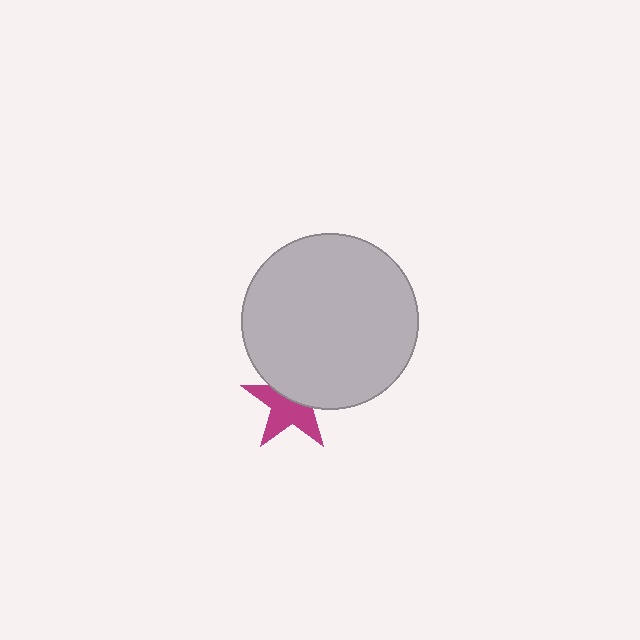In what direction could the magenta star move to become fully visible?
The magenta star could move down. That would shift it out from behind the light gray circle entirely.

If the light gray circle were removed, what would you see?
You would see the complete magenta star.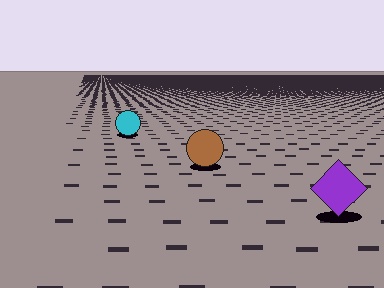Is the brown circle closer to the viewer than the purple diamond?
No. The purple diamond is closer — you can tell from the texture gradient: the ground texture is coarser near it.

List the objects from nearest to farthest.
From nearest to farthest: the purple diamond, the brown circle, the cyan circle.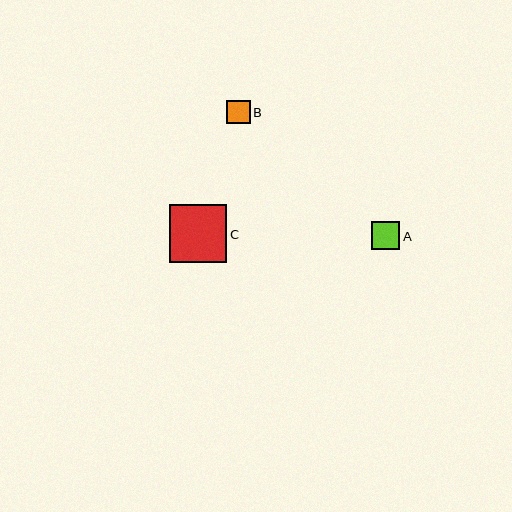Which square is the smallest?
Square B is the smallest with a size of approximately 23 pixels.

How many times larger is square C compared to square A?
Square C is approximately 2.0 times the size of square A.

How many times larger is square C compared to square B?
Square C is approximately 2.5 times the size of square B.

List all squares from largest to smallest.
From largest to smallest: C, A, B.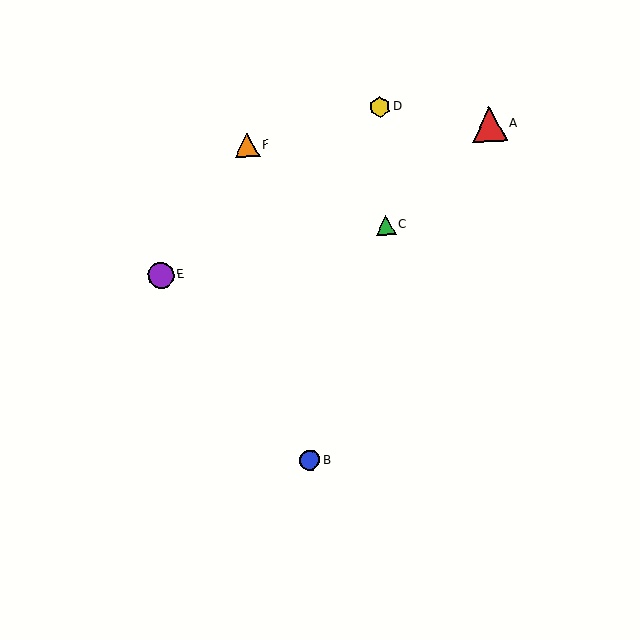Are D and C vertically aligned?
Yes, both are at x≈380.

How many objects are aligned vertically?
2 objects (C, D) are aligned vertically.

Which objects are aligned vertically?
Objects C, D are aligned vertically.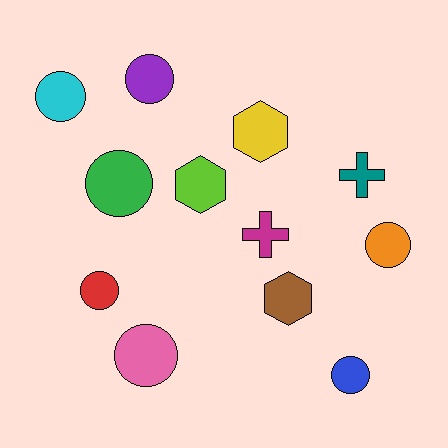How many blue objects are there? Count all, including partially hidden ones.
There is 1 blue object.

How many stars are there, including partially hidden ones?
There are no stars.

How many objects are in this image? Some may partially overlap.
There are 12 objects.